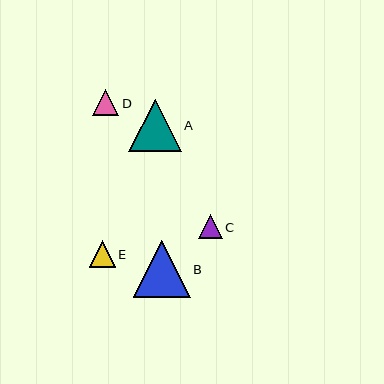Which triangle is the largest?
Triangle B is the largest with a size of approximately 56 pixels.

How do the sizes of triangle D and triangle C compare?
Triangle D and triangle C are approximately the same size.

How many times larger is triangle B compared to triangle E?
Triangle B is approximately 2.2 times the size of triangle E.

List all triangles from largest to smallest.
From largest to smallest: B, A, D, E, C.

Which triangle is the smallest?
Triangle C is the smallest with a size of approximately 24 pixels.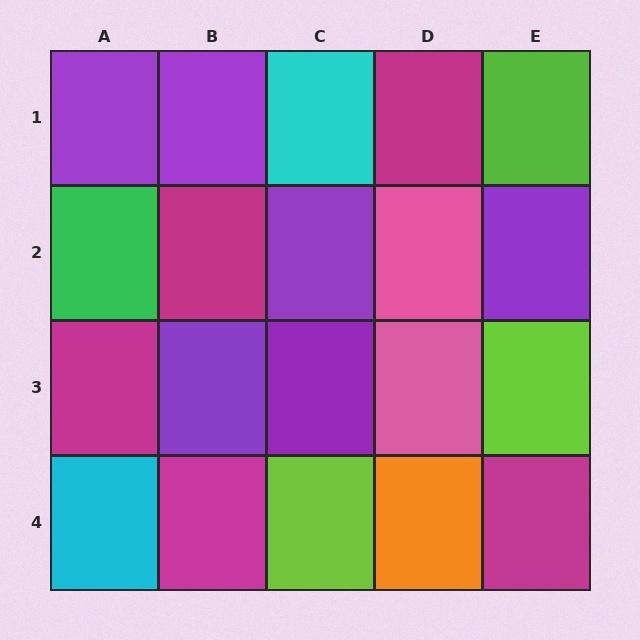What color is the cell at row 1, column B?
Purple.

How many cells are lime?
3 cells are lime.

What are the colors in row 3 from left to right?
Magenta, purple, purple, pink, lime.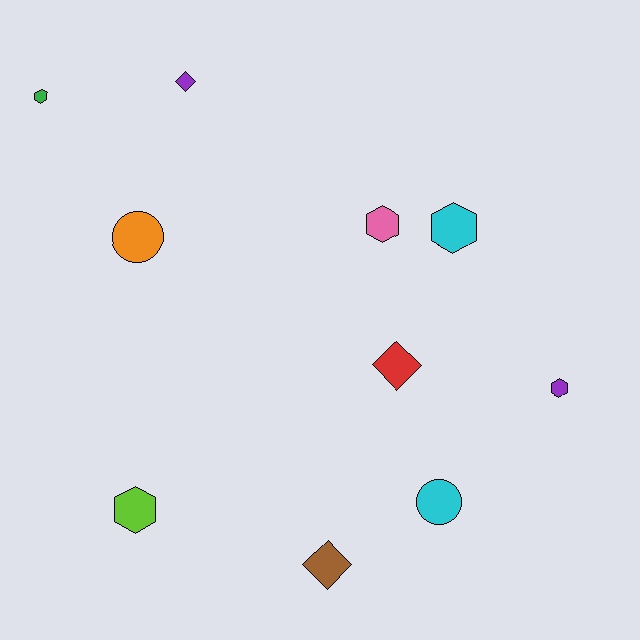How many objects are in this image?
There are 10 objects.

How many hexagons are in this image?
There are 5 hexagons.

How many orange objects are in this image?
There is 1 orange object.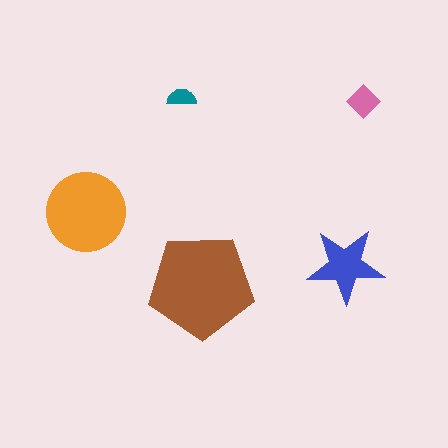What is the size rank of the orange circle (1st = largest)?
2nd.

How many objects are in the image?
There are 5 objects in the image.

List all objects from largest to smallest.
The brown pentagon, the orange circle, the blue star, the pink diamond, the teal semicircle.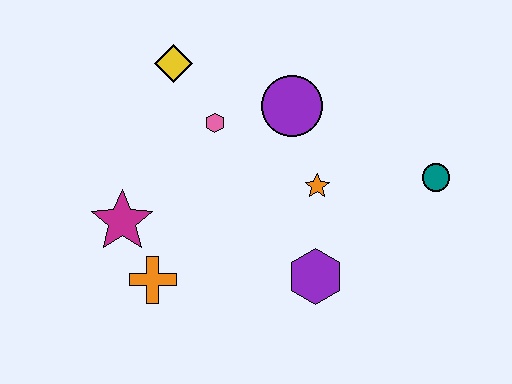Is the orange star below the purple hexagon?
No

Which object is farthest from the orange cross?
The teal circle is farthest from the orange cross.